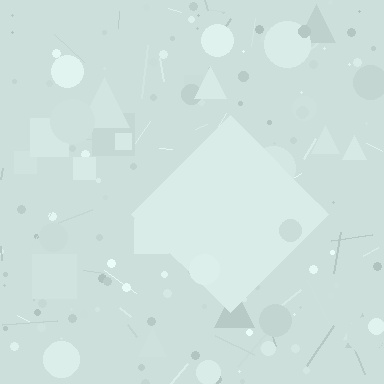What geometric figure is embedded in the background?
A diamond is embedded in the background.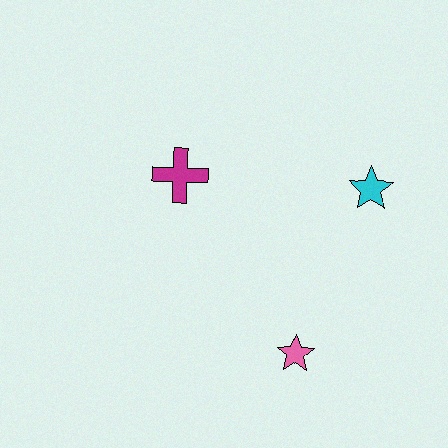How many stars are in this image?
There are 2 stars.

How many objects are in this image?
There are 3 objects.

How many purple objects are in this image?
There are no purple objects.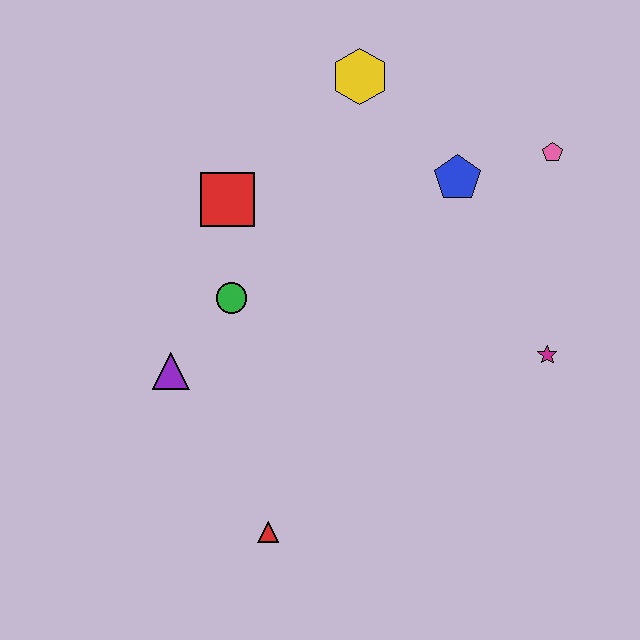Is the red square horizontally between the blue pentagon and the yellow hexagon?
No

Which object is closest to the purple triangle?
The green circle is closest to the purple triangle.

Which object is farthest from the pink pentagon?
The red triangle is farthest from the pink pentagon.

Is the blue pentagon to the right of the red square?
Yes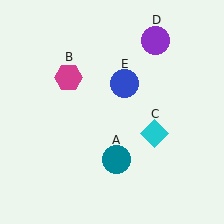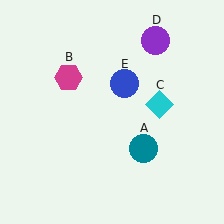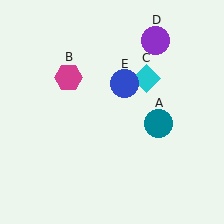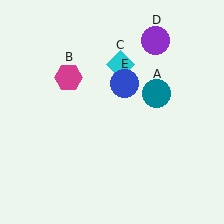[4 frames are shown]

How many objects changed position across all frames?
2 objects changed position: teal circle (object A), cyan diamond (object C).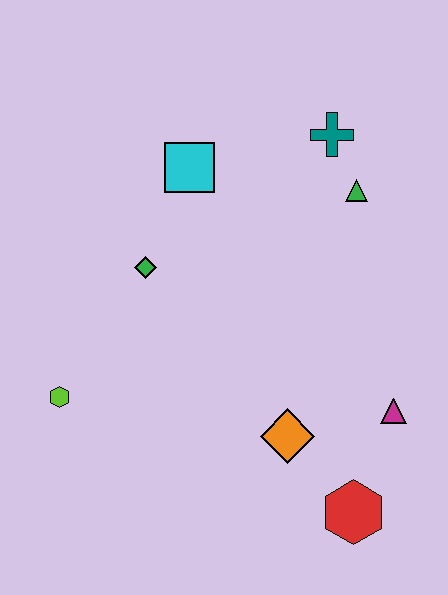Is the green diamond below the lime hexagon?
No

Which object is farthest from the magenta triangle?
The lime hexagon is farthest from the magenta triangle.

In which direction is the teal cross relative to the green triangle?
The teal cross is above the green triangle.